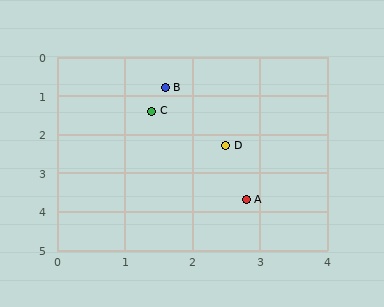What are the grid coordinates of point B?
Point B is at approximately (1.6, 0.8).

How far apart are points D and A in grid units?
Points D and A are about 1.4 grid units apart.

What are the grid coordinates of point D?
Point D is at approximately (2.5, 2.3).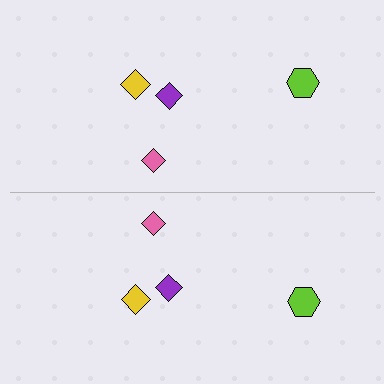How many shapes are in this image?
There are 8 shapes in this image.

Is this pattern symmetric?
Yes, this pattern has bilateral (reflection) symmetry.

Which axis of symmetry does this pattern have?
The pattern has a horizontal axis of symmetry running through the center of the image.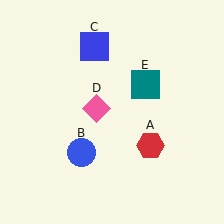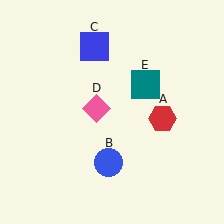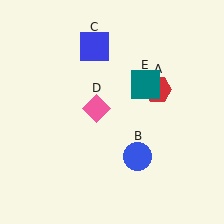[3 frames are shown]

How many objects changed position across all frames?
2 objects changed position: red hexagon (object A), blue circle (object B).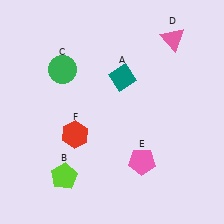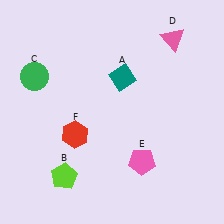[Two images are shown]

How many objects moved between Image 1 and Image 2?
1 object moved between the two images.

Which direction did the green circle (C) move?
The green circle (C) moved left.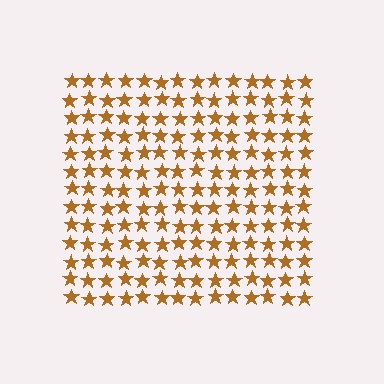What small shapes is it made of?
It is made of small stars.